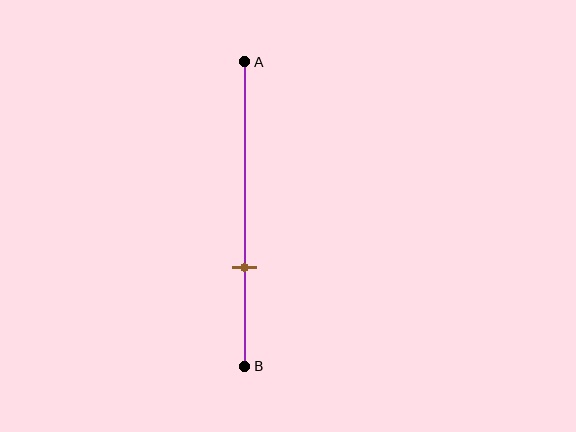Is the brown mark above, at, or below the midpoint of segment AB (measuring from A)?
The brown mark is below the midpoint of segment AB.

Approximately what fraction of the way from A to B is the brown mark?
The brown mark is approximately 70% of the way from A to B.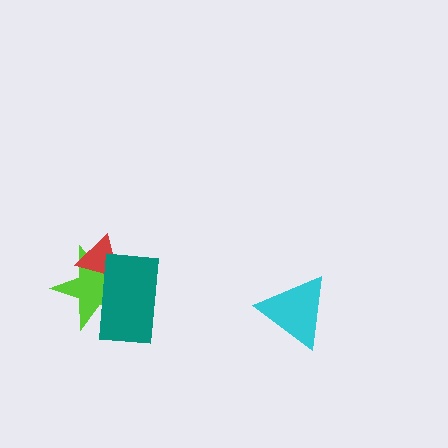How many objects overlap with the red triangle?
2 objects overlap with the red triangle.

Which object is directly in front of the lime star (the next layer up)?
The red triangle is directly in front of the lime star.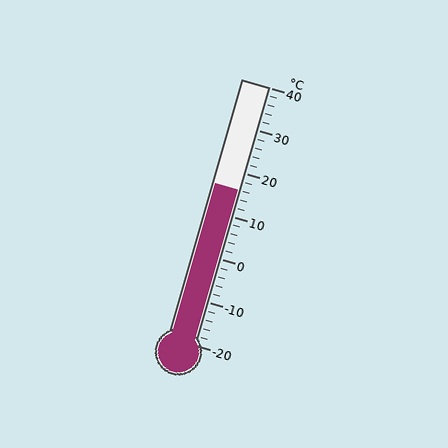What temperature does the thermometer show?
The thermometer shows approximately 16°C.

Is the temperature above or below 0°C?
The temperature is above 0°C.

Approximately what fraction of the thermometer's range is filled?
The thermometer is filled to approximately 60% of its range.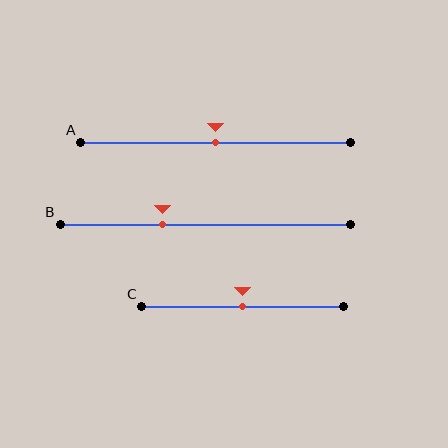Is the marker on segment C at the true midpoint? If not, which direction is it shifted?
Yes, the marker on segment C is at the true midpoint.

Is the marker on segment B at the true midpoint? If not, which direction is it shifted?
No, the marker on segment B is shifted to the left by about 15% of the segment length.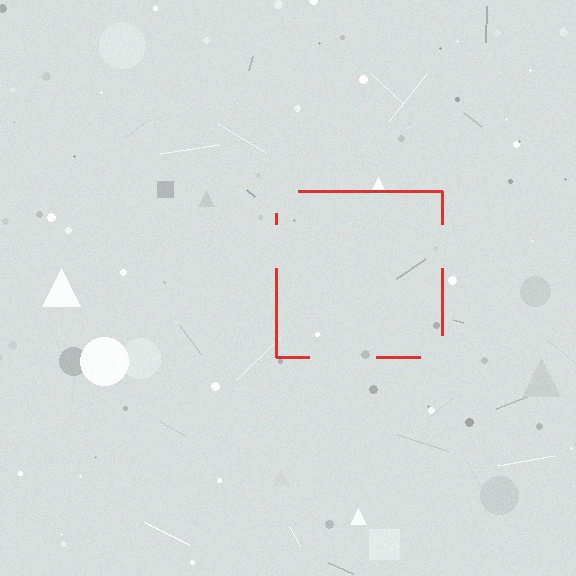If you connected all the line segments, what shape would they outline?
They would outline a square.